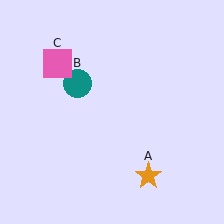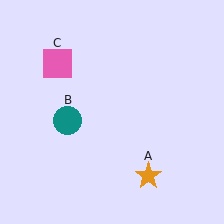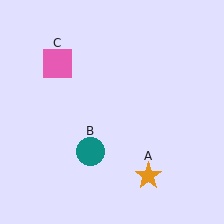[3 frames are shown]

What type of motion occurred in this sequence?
The teal circle (object B) rotated counterclockwise around the center of the scene.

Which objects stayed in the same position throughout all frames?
Orange star (object A) and pink square (object C) remained stationary.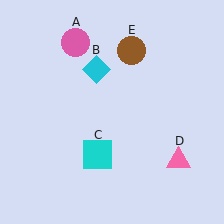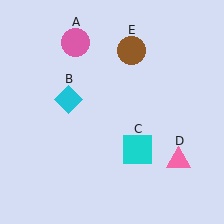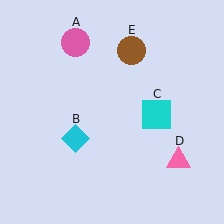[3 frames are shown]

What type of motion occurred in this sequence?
The cyan diamond (object B), cyan square (object C) rotated counterclockwise around the center of the scene.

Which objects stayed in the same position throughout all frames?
Pink circle (object A) and pink triangle (object D) and brown circle (object E) remained stationary.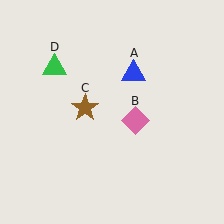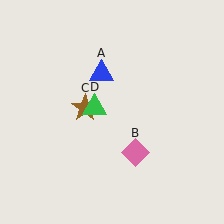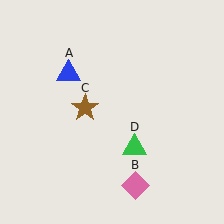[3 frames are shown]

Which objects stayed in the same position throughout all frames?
Brown star (object C) remained stationary.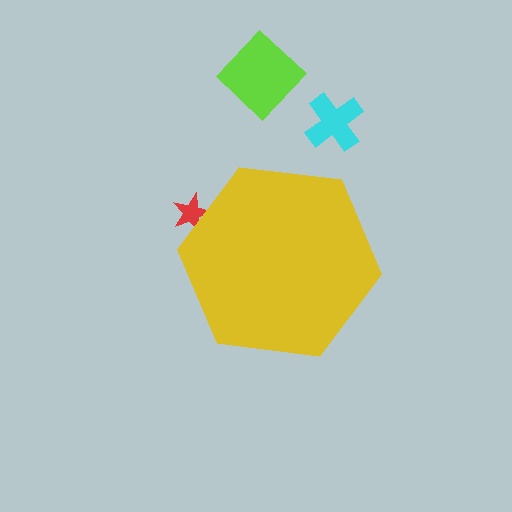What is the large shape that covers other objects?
A yellow hexagon.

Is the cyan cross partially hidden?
No, the cyan cross is fully visible.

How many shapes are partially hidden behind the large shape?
1 shape is partially hidden.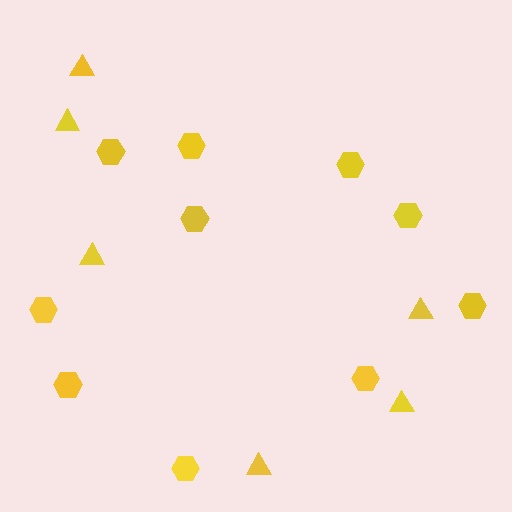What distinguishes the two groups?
There are 2 groups: one group of hexagons (10) and one group of triangles (6).